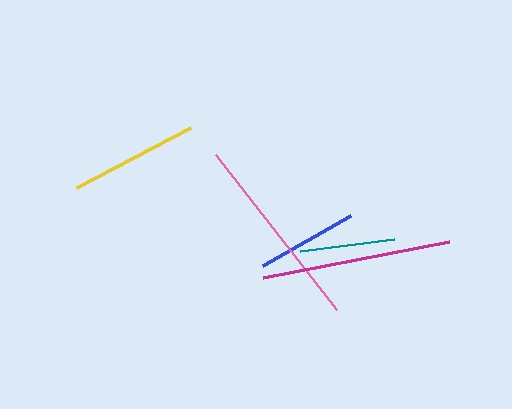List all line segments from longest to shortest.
From longest to shortest: pink, magenta, yellow, blue, teal.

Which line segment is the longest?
The pink line is the longest at approximately 197 pixels.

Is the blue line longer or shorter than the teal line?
The blue line is longer than the teal line.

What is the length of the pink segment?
The pink segment is approximately 197 pixels long.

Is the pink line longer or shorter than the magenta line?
The pink line is longer than the magenta line.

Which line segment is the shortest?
The teal line is the shortest at approximately 94 pixels.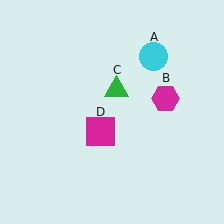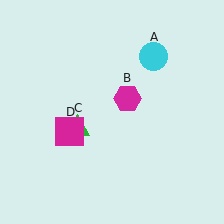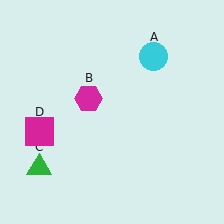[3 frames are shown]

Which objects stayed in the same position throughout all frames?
Cyan circle (object A) remained stationary.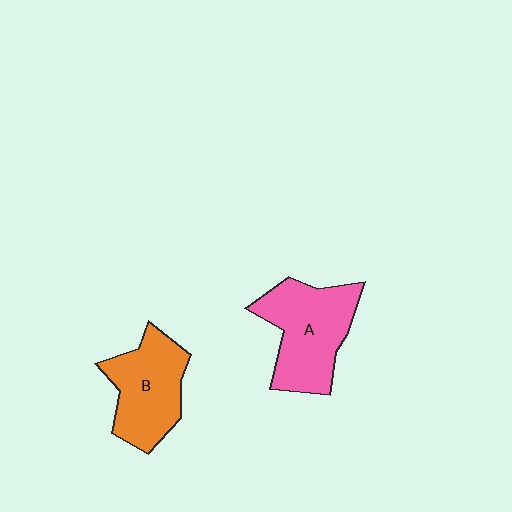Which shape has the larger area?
Shape A (pink).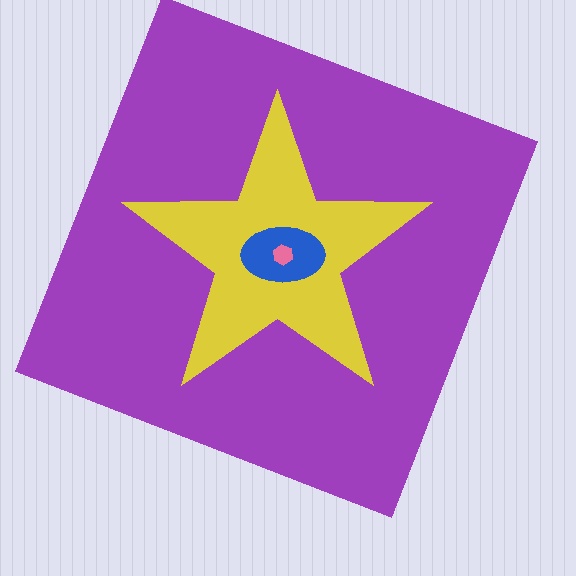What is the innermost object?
The pink hexagon.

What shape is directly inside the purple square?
The yellow star.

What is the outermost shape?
The purple square.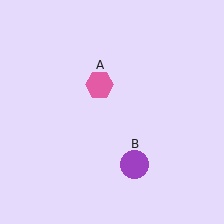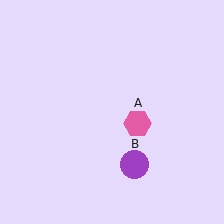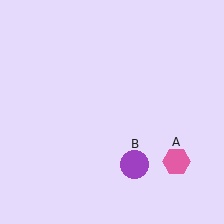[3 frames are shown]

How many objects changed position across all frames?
1 object changed position: pink hexagon (object A).